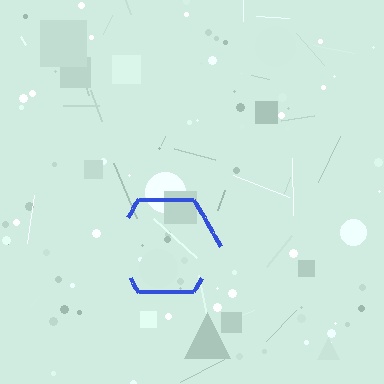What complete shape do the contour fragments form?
The contour fragments form a hexagon.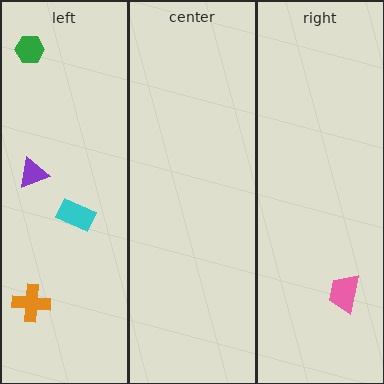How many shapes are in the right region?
1.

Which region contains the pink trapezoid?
The right region.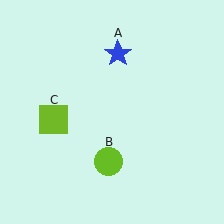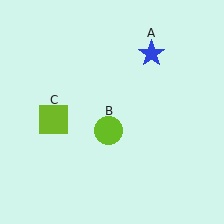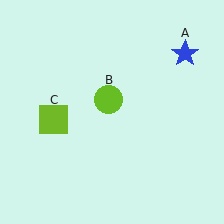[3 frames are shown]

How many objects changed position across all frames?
2 objects changed position: blue star (object A), lime circle (object B).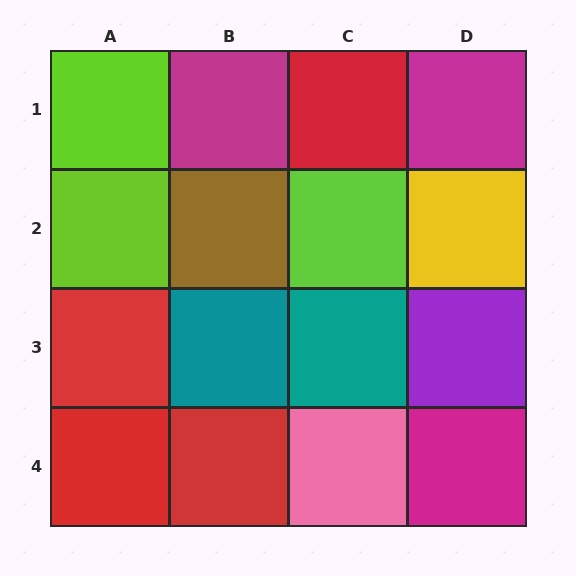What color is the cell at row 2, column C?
Lime.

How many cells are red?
4 cells are red.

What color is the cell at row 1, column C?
Red.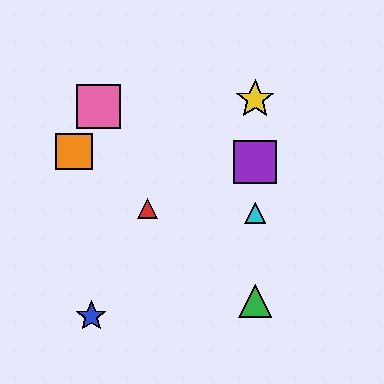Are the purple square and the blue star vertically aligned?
No, the purple square is at x≈255 and the blue star is at x≈91.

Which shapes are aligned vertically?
The green triangle, the yellow star, the purple square, the cyan triangle are aligned vertically.